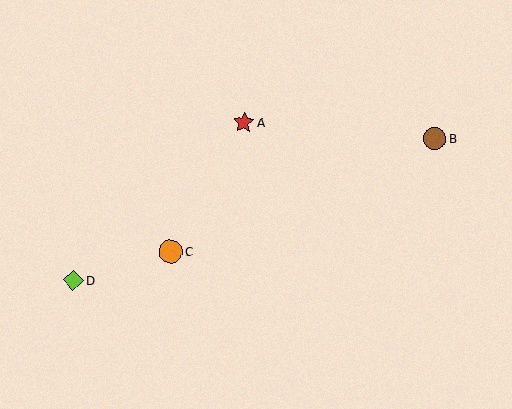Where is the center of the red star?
The center of the red star is at (244, 122).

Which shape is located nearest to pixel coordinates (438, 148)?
The brown circle (labeled B) at (435, 139) is nearest to that location.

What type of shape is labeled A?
Shape A is a red star.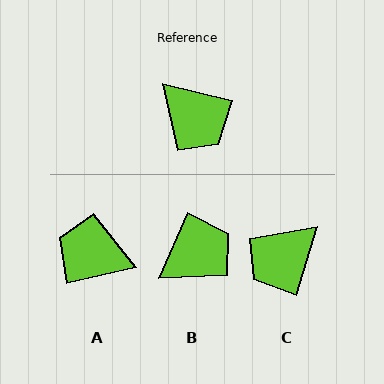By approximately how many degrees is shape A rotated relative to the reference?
Approximately 153 degrees clockwise.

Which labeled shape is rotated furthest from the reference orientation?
A, about 153 degrees away.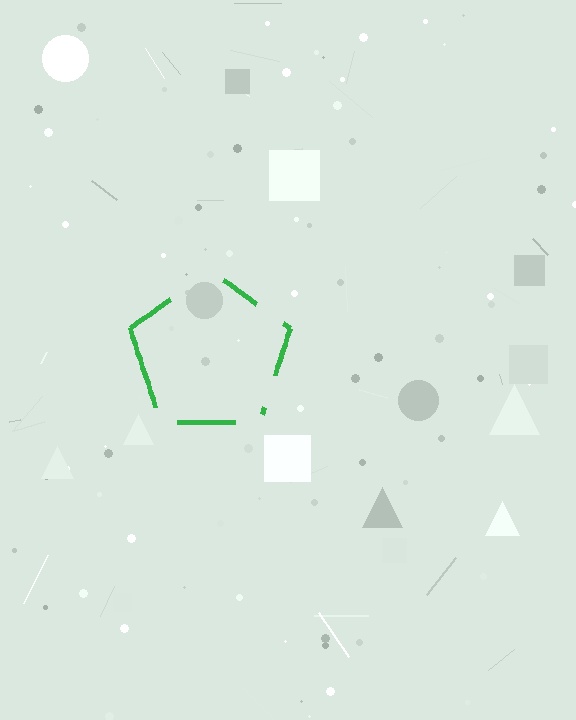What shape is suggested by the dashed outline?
The dashed outline suggests a pentagon.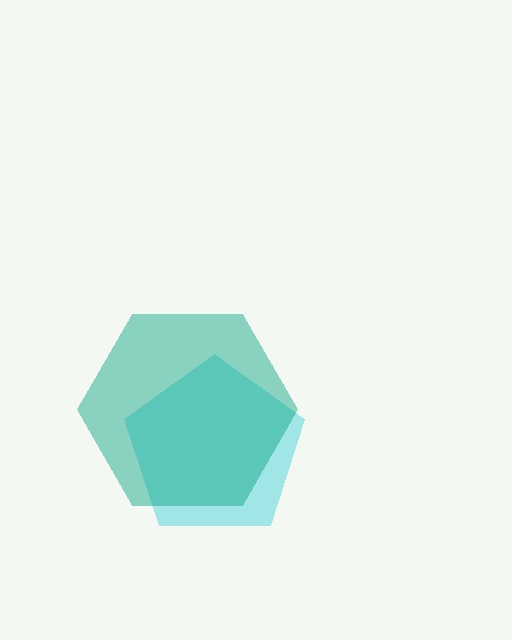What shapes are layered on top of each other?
The layered shapes are: a cyan pentagon, a teal hexagon.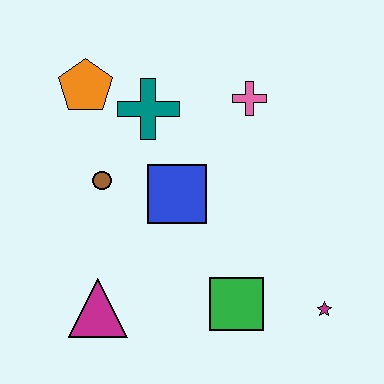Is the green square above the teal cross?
No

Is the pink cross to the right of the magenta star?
No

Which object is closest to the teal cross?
The orange pentagon is closest to the teal cross.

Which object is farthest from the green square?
The orange pentagon is farthest from the green square.